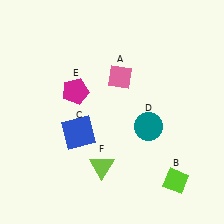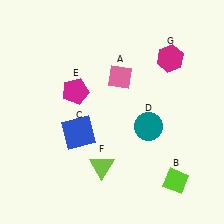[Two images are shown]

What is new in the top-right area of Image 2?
A magenta hexagon (G) was added in the top-right area of Image 2.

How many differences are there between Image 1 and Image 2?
There is 1 difference between the two images.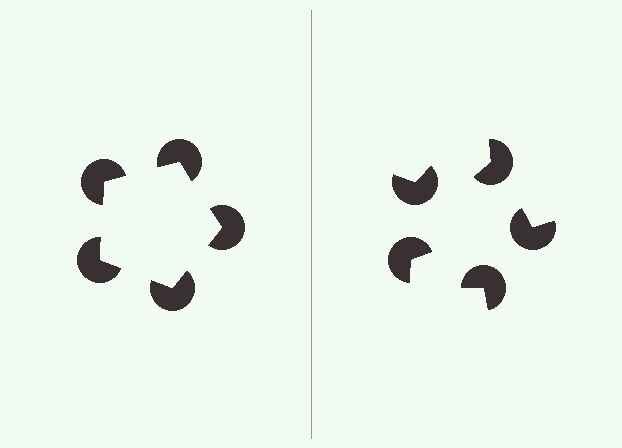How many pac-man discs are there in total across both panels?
10 — 5 on each side.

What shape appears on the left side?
An illusory pentagon.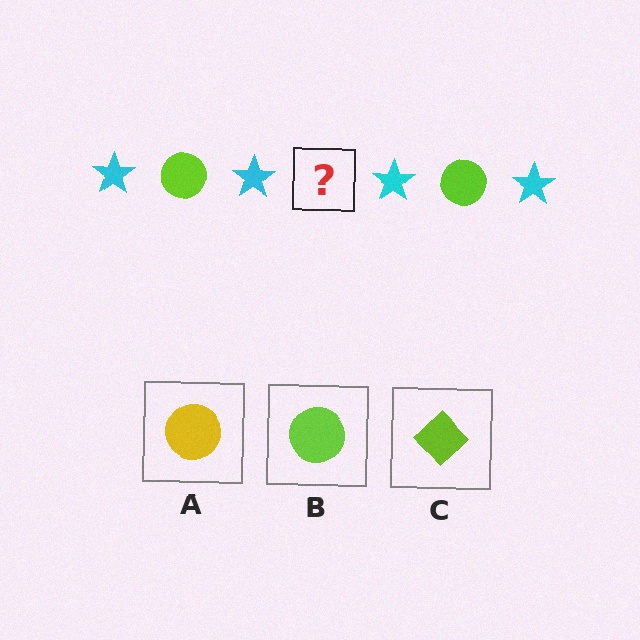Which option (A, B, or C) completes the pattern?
B.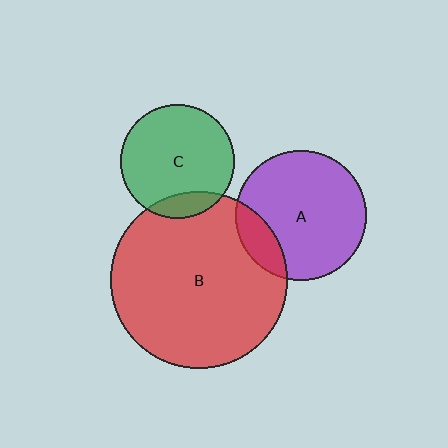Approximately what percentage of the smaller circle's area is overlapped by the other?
Approximately 15%.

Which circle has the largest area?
Circle B (red).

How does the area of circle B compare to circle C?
Approximately 2.4 times.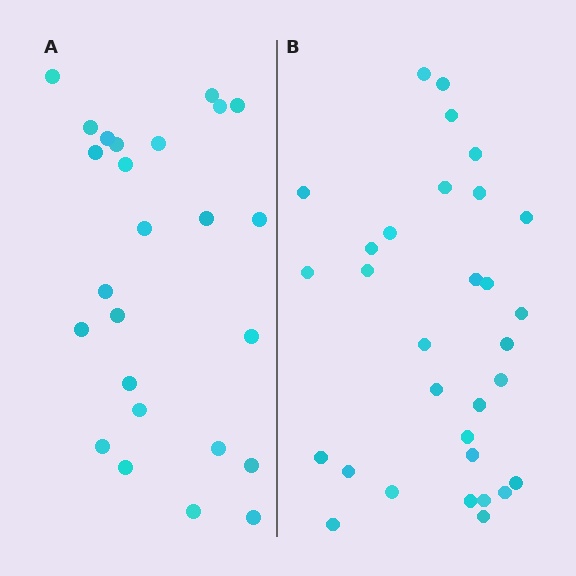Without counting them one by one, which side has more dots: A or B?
Region B (the right region) has more dots.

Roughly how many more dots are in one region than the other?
Region B has about 6 more dots than region A.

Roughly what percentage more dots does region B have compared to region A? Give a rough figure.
About 25% more.